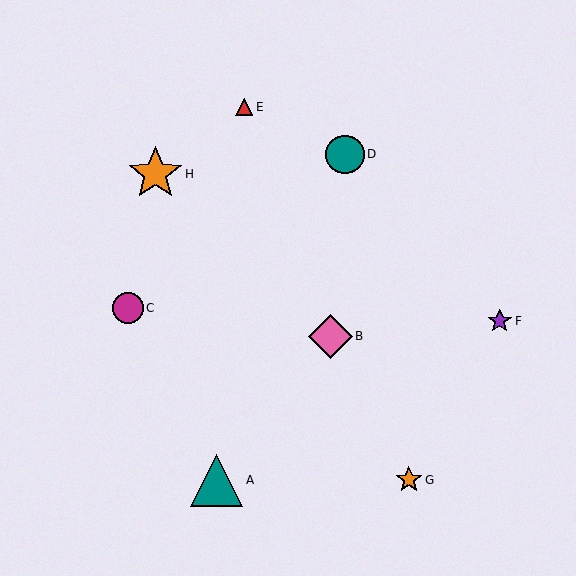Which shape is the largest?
The orange star (labeled H) is the largest.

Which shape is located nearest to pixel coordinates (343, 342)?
The pink diamond (labeled B) at (330, 336) is nearest to that location.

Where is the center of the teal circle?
The center of the teal circle is at (345, 154).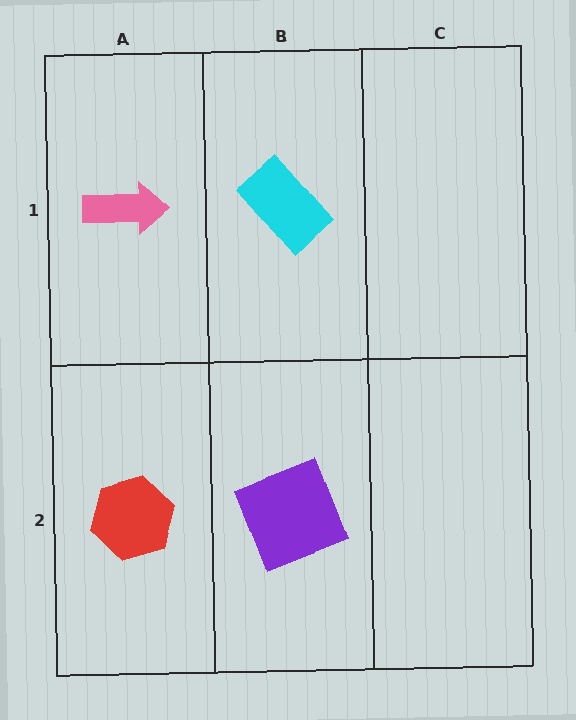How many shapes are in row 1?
2 shapes.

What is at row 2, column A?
A red hexagon.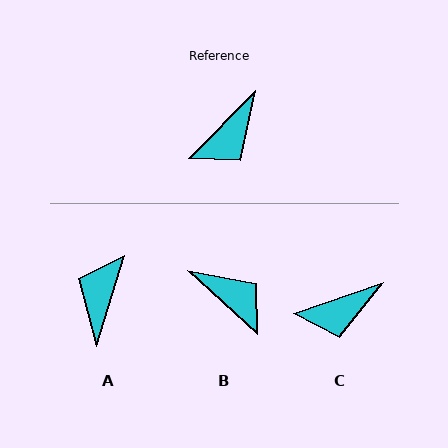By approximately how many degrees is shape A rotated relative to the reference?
Approximately 152 degrees clockwise.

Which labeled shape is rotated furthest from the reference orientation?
A, about 152 degrees away.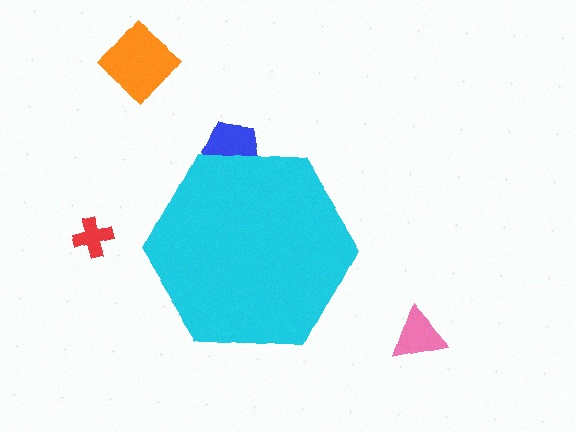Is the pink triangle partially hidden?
No, the pink triangle is fully visible.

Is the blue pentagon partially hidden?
Yes, the blue pentagon is partially hidden behind the cyan hexagon.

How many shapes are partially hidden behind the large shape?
1 shape is partially hidden.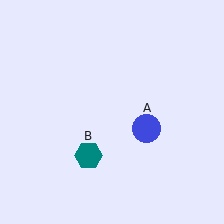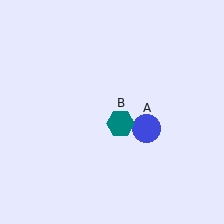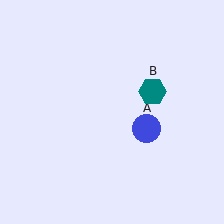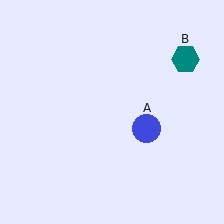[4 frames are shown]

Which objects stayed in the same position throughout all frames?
Blue circle (object A) remained stationary.